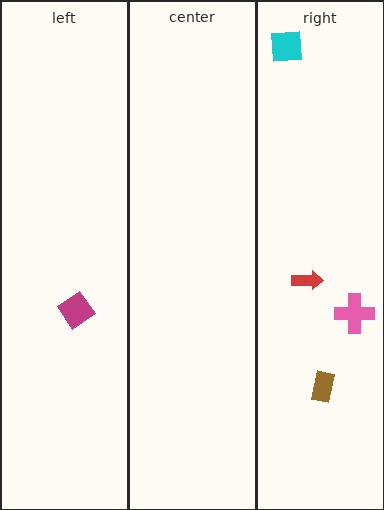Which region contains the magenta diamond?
The left region.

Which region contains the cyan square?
The right region.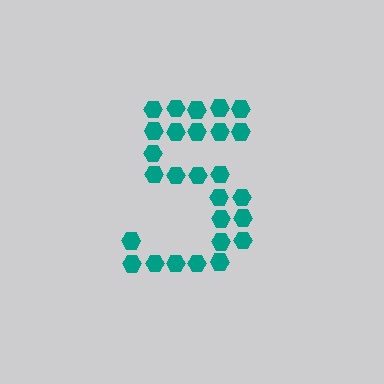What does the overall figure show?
The overall figure shows the digit 5.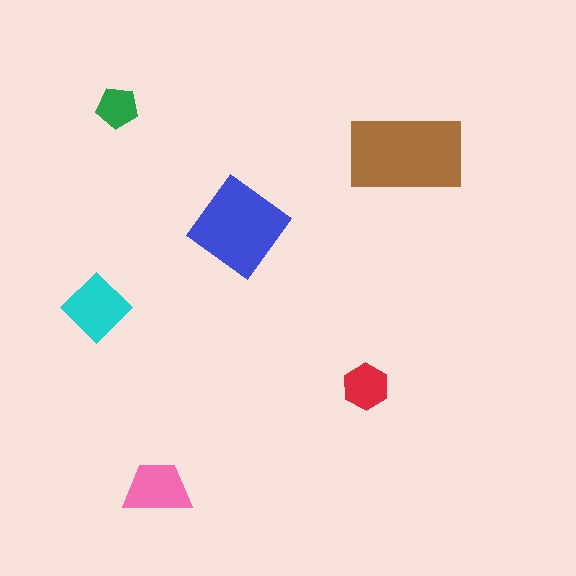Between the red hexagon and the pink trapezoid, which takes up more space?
The pink trapezoid.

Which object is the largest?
The brown rectangle.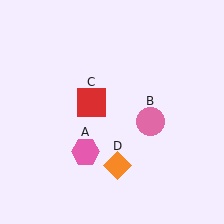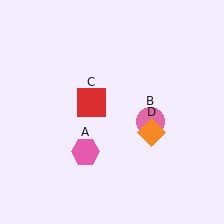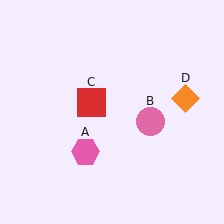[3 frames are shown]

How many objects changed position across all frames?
1 object changed position: orange diamond (object D).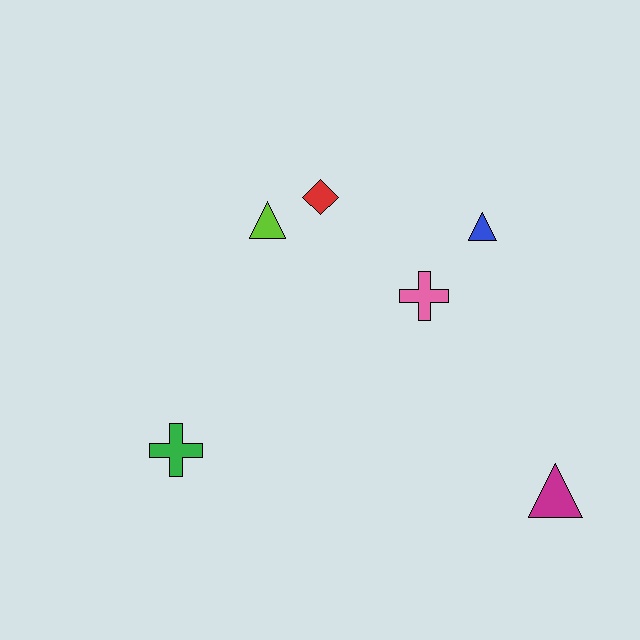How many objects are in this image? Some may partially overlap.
There are 6 objects.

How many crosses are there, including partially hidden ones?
There are 2 crosses.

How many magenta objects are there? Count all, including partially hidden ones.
There is 1 magenta object.